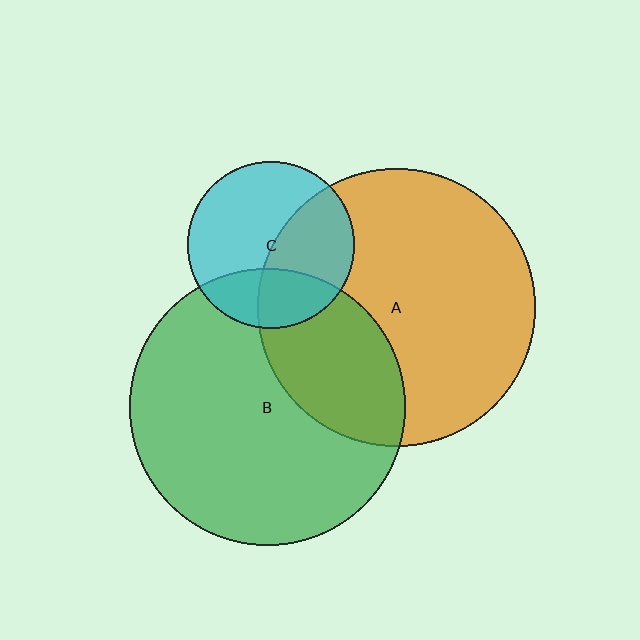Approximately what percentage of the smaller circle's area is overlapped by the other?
Approximately 30%.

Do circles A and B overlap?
Yes.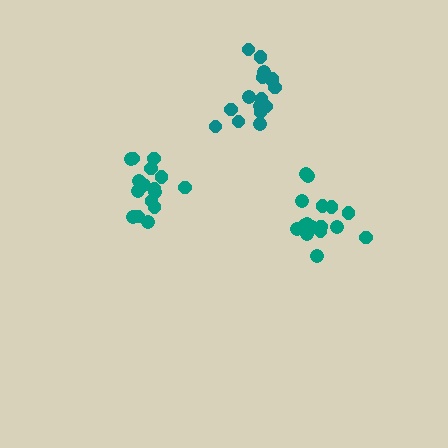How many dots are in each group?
Group 1: 16 dots, Group 2: 17 dots, Group 3: 17 dots (50 total).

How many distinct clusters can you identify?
There are 3 distinct clusters.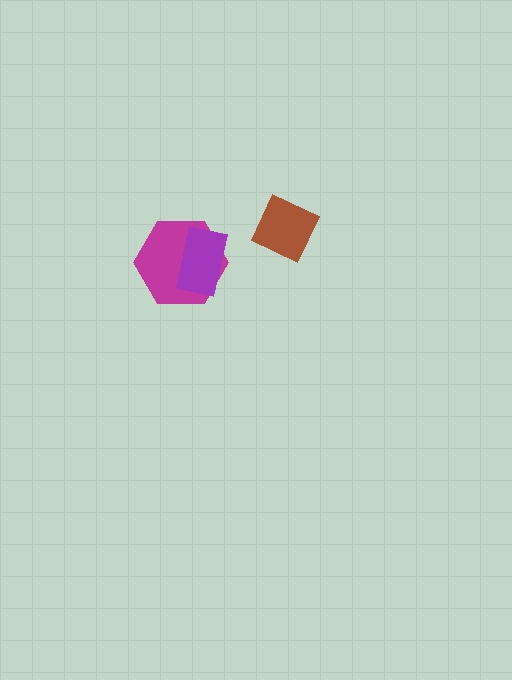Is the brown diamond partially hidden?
No, no other shape covers it.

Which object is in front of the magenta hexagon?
The purple rectangle is in front of the magenta hexagon.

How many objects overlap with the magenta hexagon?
1 object overlaps with the magenta hexagon.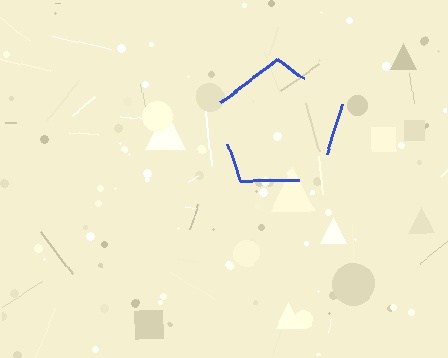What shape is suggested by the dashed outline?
The dashed outline suggests a pentagon.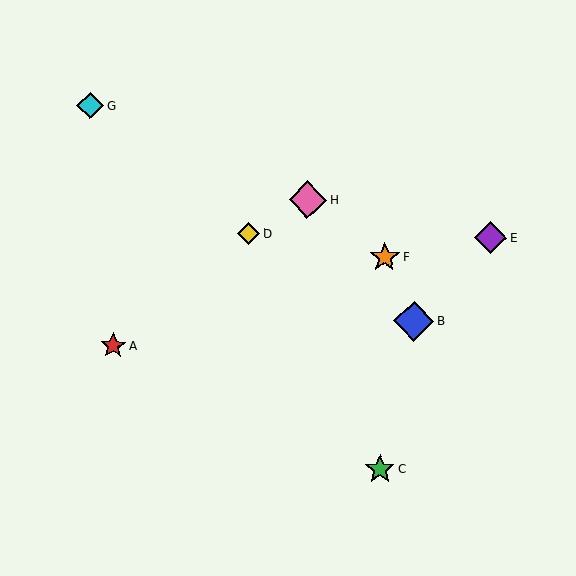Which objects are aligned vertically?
Objects C, F are aligned vertically.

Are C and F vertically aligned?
Yes, both are at x≈380.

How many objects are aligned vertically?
2 objects (C, F) are aligned vertically.